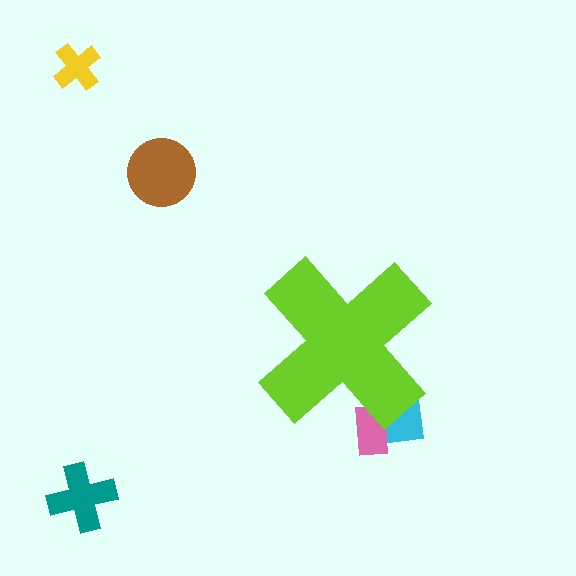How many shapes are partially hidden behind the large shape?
2 shapes are partially hidden.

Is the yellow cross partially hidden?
No, the yellow cross is fully visible.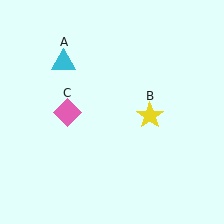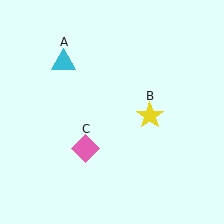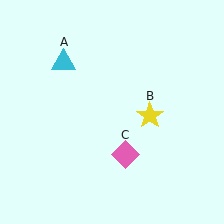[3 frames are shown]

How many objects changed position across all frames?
1 object changed position: pink diamond (object C).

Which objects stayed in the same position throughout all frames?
Cyan triangle (object A) and yellow star (object B) remained stationary.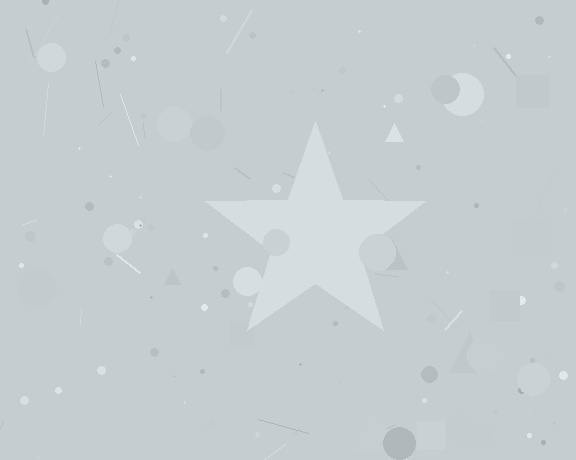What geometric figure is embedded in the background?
A star is embedded in the background.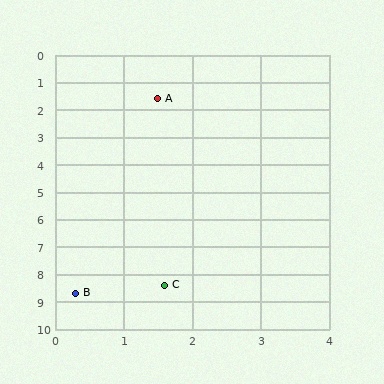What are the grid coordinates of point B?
Point B is at approximately (0.3, 8.7).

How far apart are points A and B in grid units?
Points A and B are about 7.2 grid units apart.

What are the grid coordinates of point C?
Point C is at approximately (1.6, 8.4).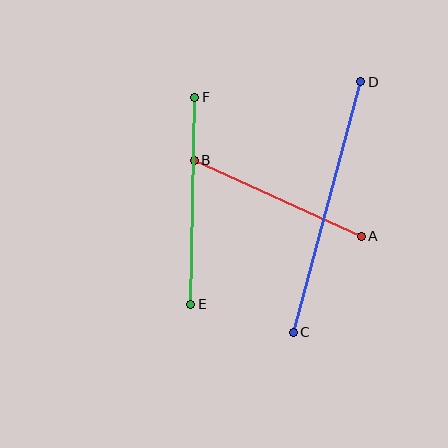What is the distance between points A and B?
The distance is approximately 184 pixels.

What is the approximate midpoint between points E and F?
The midpoint is at approximately (193, 201) pixels.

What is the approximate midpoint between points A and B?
The midpoint is at approximately (278, 198) pixels.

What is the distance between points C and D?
The distance is approximately 259 pixels.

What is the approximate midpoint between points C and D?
The midpoint is at approximately (327, 207) pixels.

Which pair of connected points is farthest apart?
Points C and D are farthest apart.